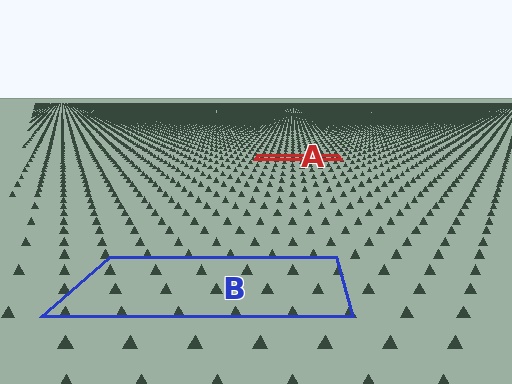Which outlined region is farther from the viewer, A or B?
Region A is farther from the viewer — the texture elements inside it appear smaller and more densely packed.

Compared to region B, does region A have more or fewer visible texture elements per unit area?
Region A has more texture elements per unit area — they are packed more densely because it is farther away.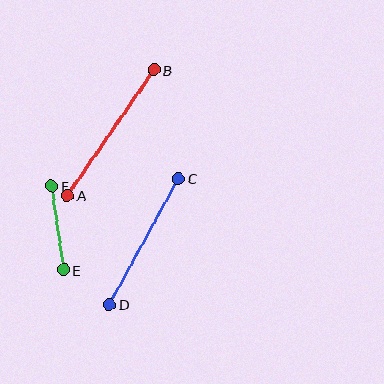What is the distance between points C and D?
The distance is approximately 143 pixels.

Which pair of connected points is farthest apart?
Points A and B are farthest apart.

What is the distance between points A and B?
The distance is approximately 152 pixels.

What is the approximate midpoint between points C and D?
The midpoint is at approximately (144, 242) pixels.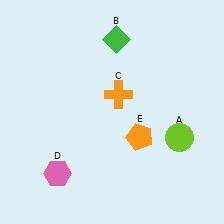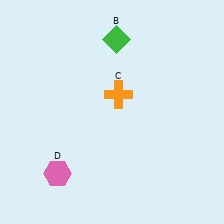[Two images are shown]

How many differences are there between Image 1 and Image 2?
There are 2 differences between the two images.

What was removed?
The lime circle (A), the orange pentagon (E) were removed in Image 2.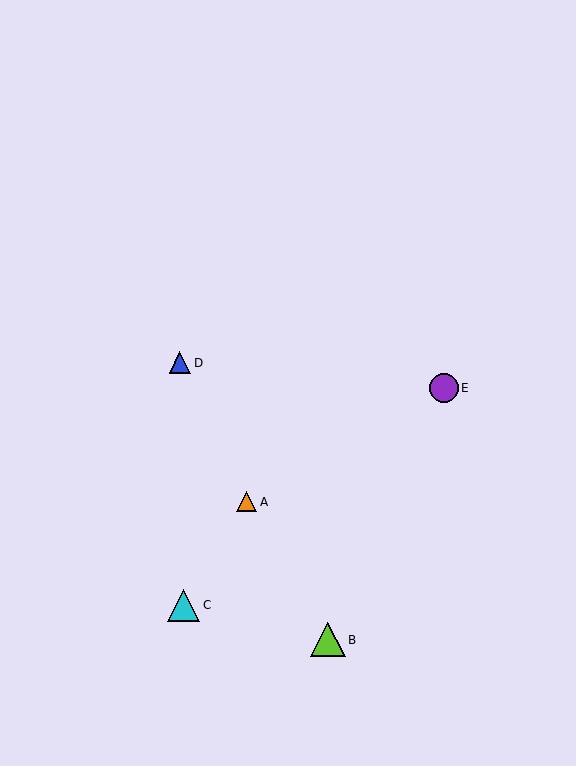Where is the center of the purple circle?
The center of the purple circle is at (444, 388).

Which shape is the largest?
The lime triangle (labeled B) is the largest.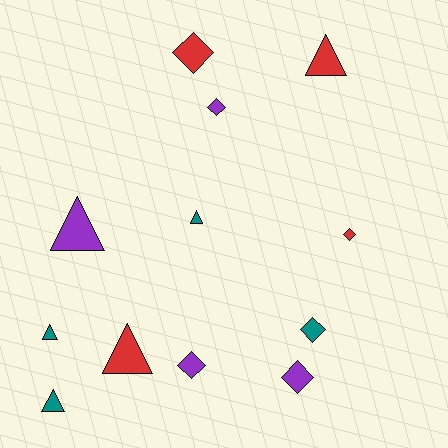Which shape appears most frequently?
Diamond, with 6 objects.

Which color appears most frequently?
Red, with 4 objects.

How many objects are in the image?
There are 12 objects.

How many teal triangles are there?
There are 3 teal triangles.